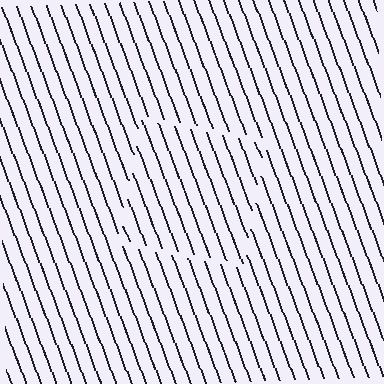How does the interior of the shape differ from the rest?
The interior of the shape contains the same grating, shifted by half a period — the contour is defined by the phase discontinuity where line-ends from the inner and outer gratings abut.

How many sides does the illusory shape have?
4 sides — the line-ends trace a square.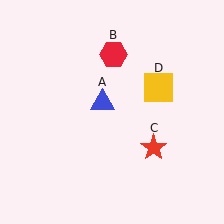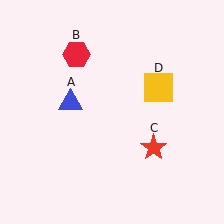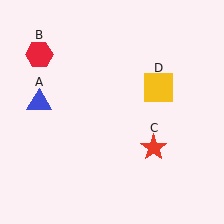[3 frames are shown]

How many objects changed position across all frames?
2 objects changed position: blue triangle (object A), red hexagon (object B).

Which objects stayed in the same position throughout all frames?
Red star (object C) and yellow square (object D) remained stationary.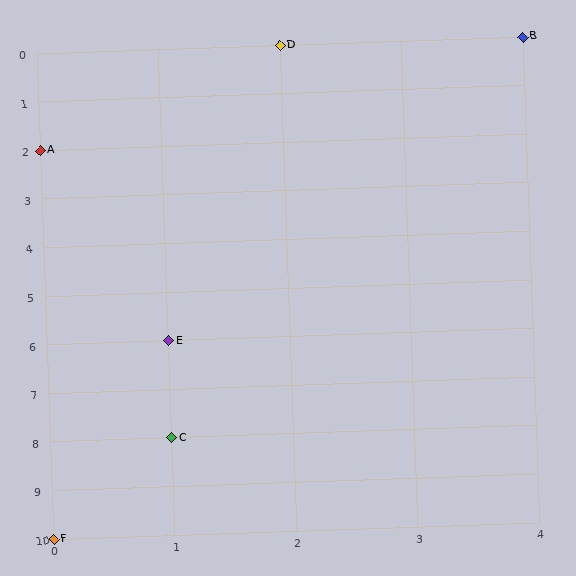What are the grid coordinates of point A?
Point A is at grid coordinates (0, 2).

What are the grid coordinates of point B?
Point B is at grid coordinates (4, 0).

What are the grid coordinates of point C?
Point C is at grid coordinates (1, 8).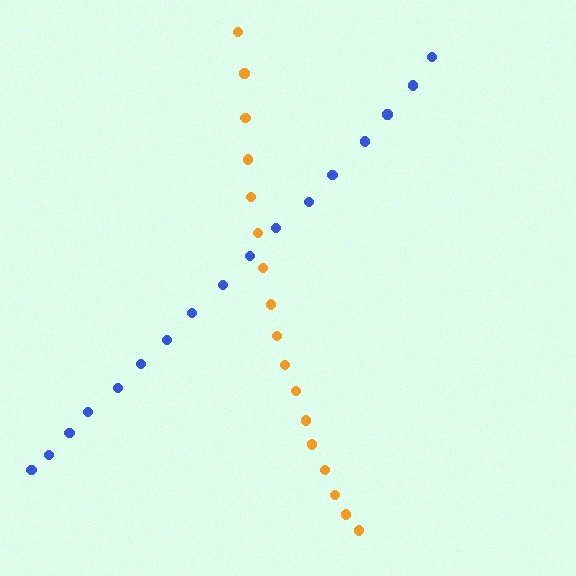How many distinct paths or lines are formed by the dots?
There are 2 distinct paths.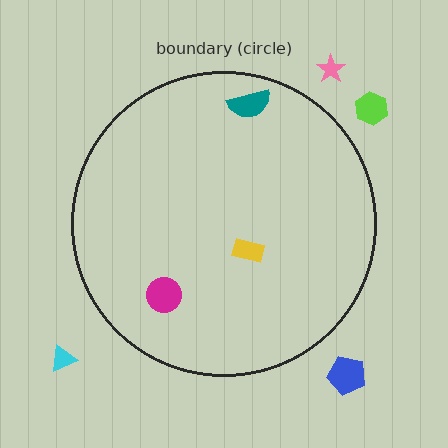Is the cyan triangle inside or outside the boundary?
Outside.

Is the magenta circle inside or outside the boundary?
Inside.